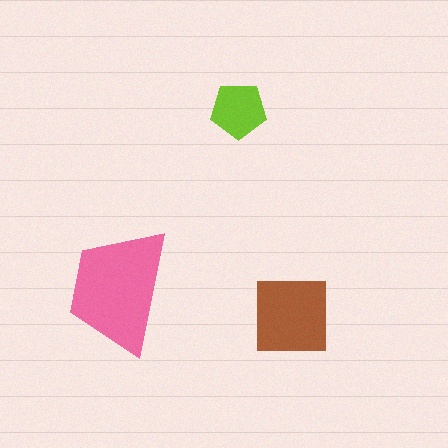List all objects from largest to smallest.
The pink trapezoid, the brown square, the lime pentagon.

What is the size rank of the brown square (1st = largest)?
2nd.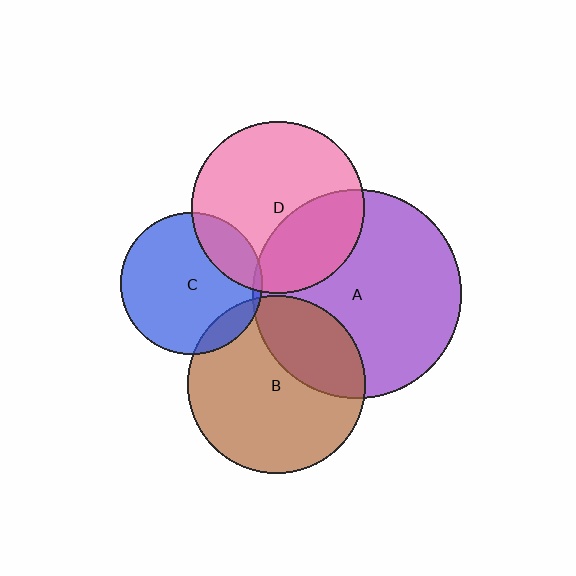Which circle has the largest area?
Circle A (purple).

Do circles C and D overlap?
Yes.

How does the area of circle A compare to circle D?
Approximately 1.5 times.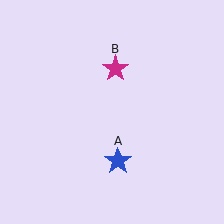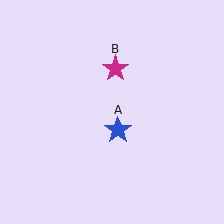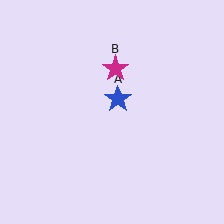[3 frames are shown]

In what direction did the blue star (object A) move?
The blue star (object A) moved up.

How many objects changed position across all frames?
1 object changed position: blue star (object A).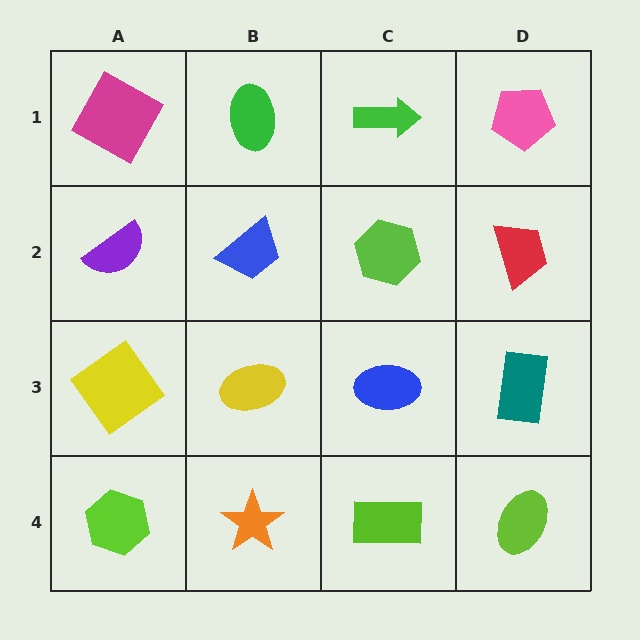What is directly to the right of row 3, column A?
A yellow ellipse.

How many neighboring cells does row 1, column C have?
3.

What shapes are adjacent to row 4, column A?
A yellow diamond (row 3, column A), an orange star (row 4, column B).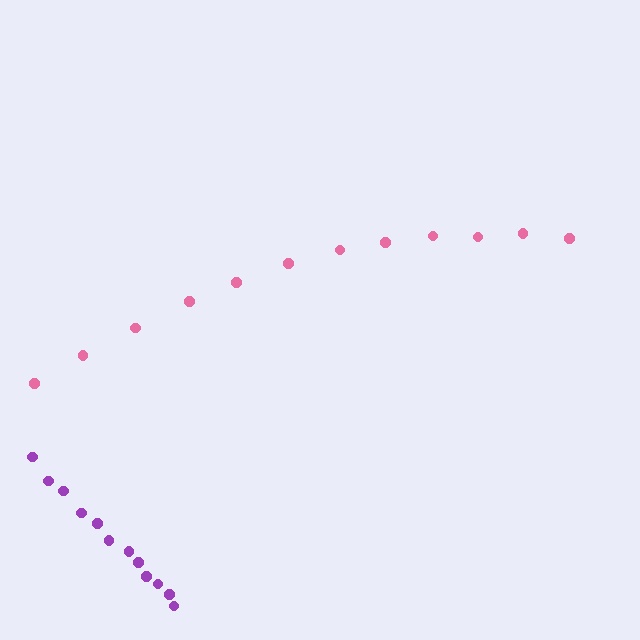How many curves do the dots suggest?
There are 2 distinct paths.